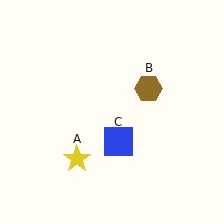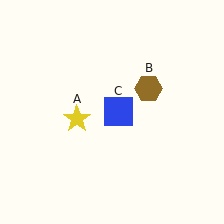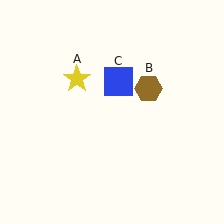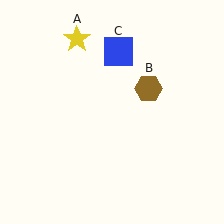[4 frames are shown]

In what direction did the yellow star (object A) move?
The yellow star (object A) moved up.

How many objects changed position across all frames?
2 objects changed position: yellow star (object A), blue square (object C).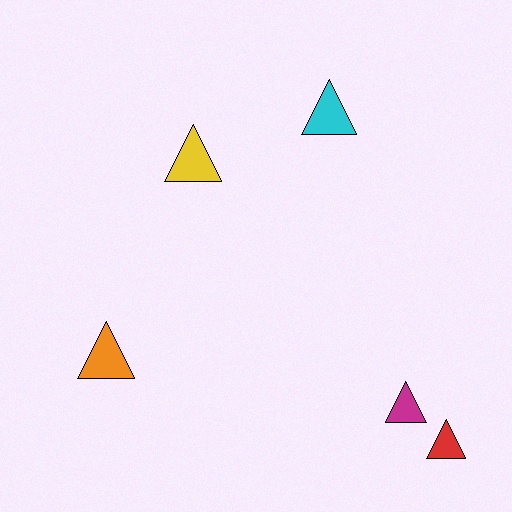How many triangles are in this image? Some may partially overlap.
There are 5 triangles.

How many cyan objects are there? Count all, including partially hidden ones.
There is 1 cyan object.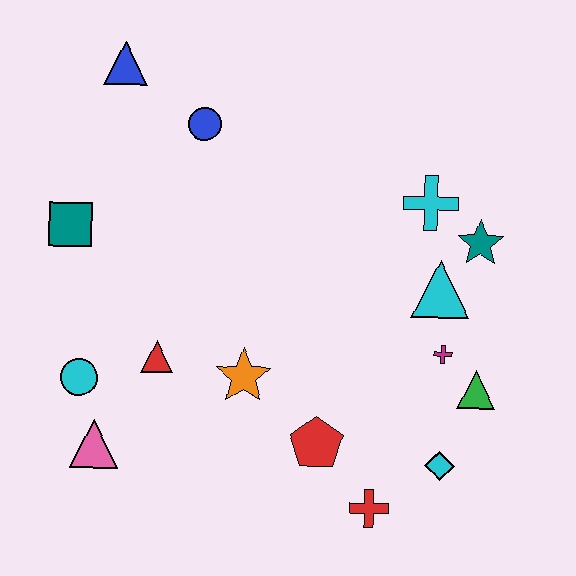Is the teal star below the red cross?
No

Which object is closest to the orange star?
The red triangle is closest to the orange star.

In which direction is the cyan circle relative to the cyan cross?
The cyan circle is to the left of the cyan cross.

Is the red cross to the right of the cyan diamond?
No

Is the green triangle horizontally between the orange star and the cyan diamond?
No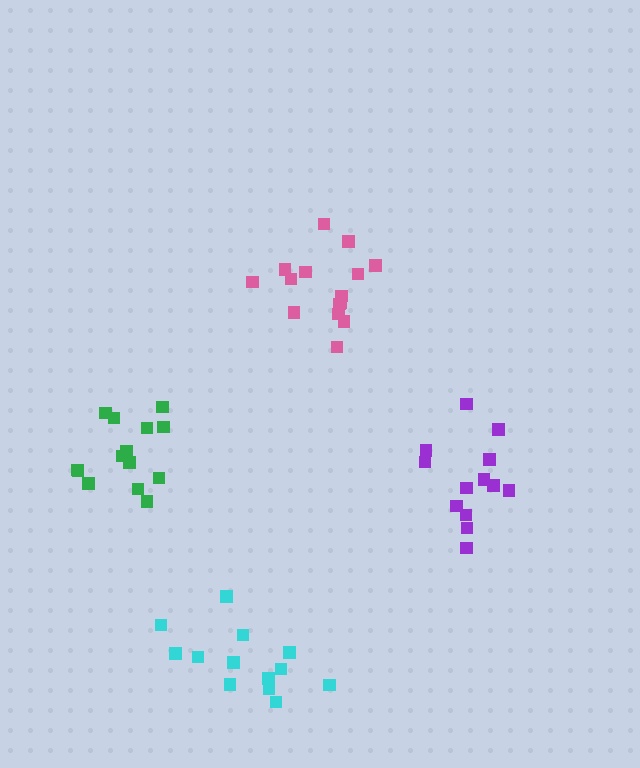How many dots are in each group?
Group 1: 13 dots, Group 2: 17 dots, Group 3: 14 dots, Group 4: 13 dots (57 total).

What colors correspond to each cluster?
The clusters are colored: cyan, pink, green, purple.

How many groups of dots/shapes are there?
There are 4 groups.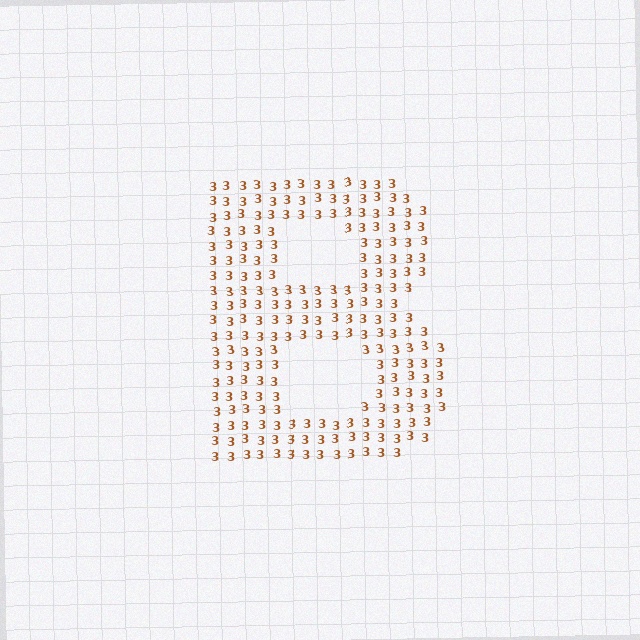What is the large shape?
The large shape is the letter B.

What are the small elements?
The small elements are digit 3's.